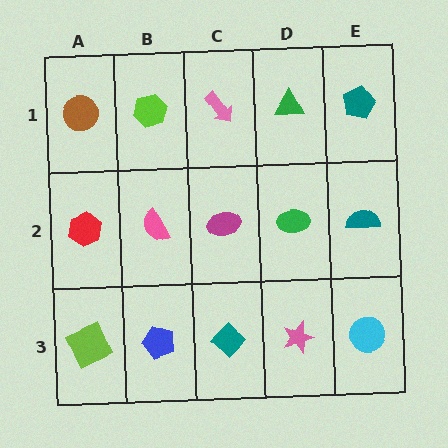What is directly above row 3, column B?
A pink semicircle.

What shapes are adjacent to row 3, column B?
A pink semicircle (row 2, column B), a lime square (row 3, column A), a teal diamond (row 3, column C).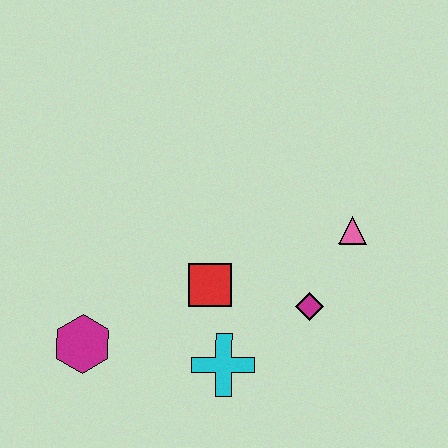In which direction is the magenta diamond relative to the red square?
The magenta diamond is to the right of the red square.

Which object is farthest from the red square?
The pink triangle is farthest from the red square.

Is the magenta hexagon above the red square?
No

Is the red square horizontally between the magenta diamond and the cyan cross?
No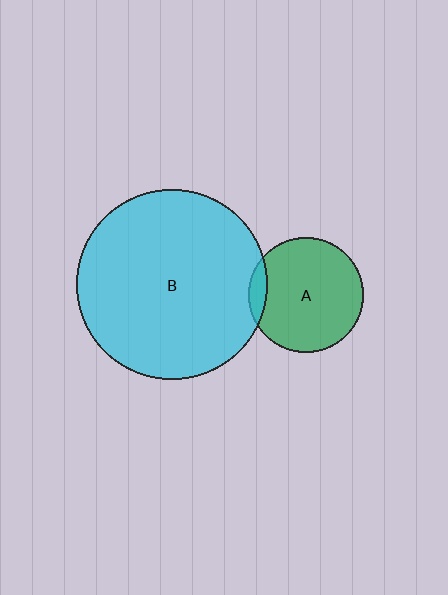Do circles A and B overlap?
Yes.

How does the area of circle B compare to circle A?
Approximately 2.7 times.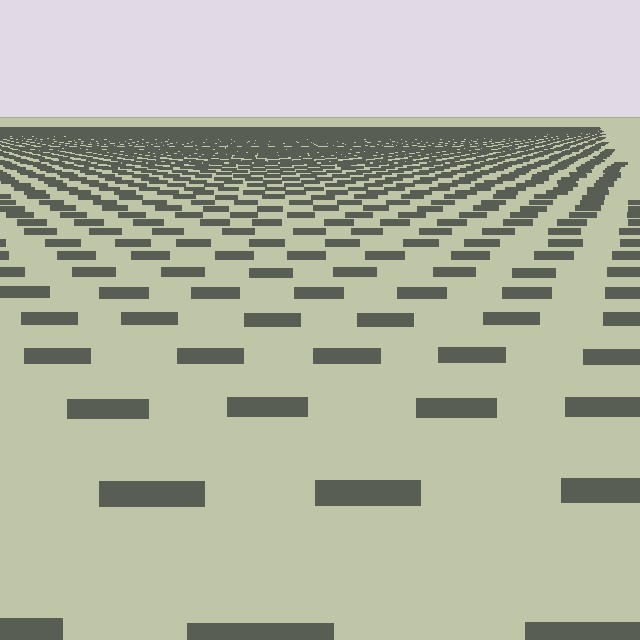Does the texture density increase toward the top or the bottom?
Density increases toward the top.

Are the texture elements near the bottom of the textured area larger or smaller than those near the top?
Larger. Near the bottom, elements are closer to the viewer and appear at a bigger on-screen size.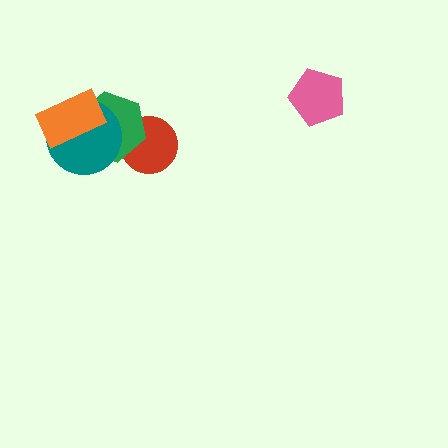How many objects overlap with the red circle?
1 object overlaps with the red circle.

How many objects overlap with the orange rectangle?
2 objects overlap with the orange rectangle.